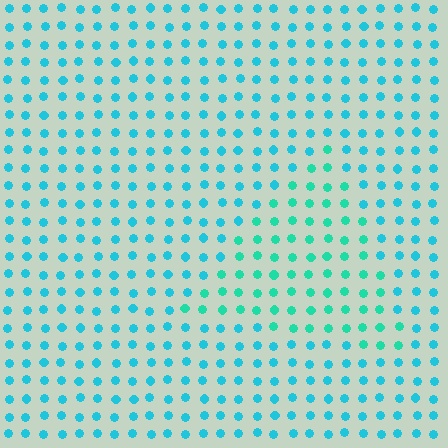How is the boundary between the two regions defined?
The boundary is defined purely by a slight shift in hue (about 25 degrees). Spacing, size, and orientation are identical on both sides.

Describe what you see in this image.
The image is filled with small cyan elements in a uniform arrangement. A triangle-shaped region is visible where the elements are tinted to a slightly different hue, forming a subtle color boundary.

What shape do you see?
I see a triangle.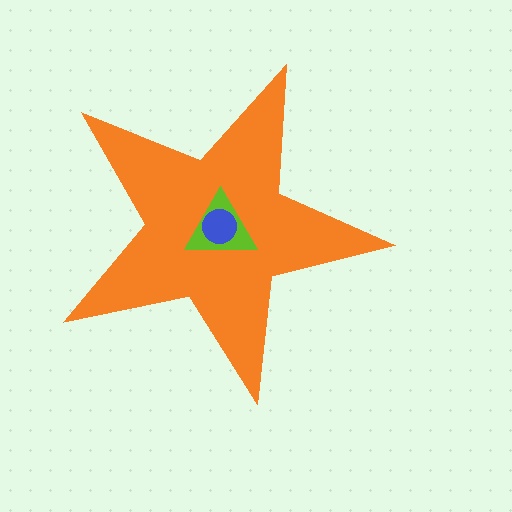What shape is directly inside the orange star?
The lime triangle.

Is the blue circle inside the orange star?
Yes.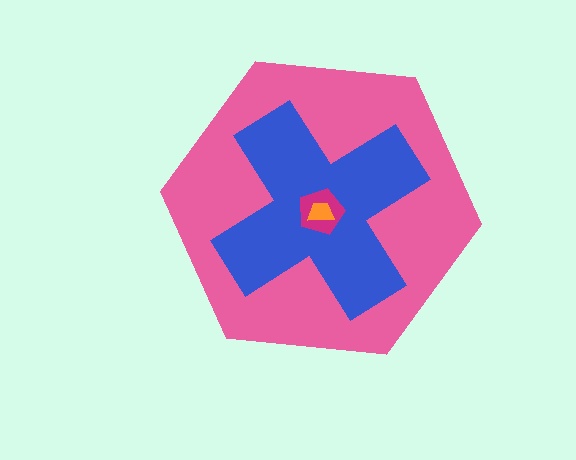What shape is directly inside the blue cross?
The magenta pentagon.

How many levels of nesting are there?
4.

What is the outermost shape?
The pink hexagon.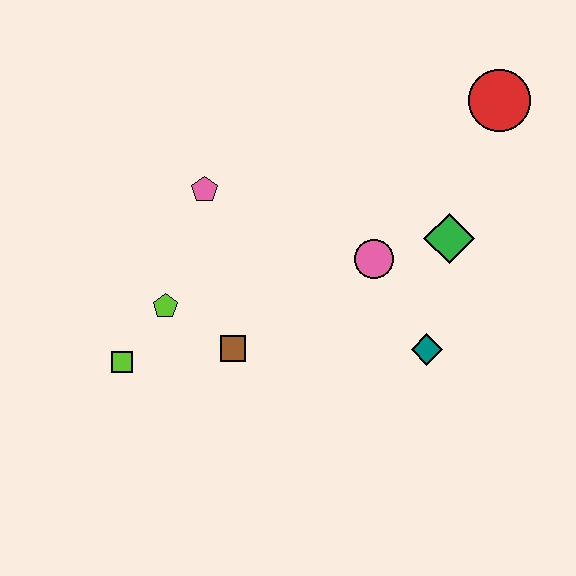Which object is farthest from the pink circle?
The lime square is farthest from the pink circle.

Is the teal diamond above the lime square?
Yes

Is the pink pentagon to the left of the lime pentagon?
No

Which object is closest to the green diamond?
The pink circle is closest to the green diamond.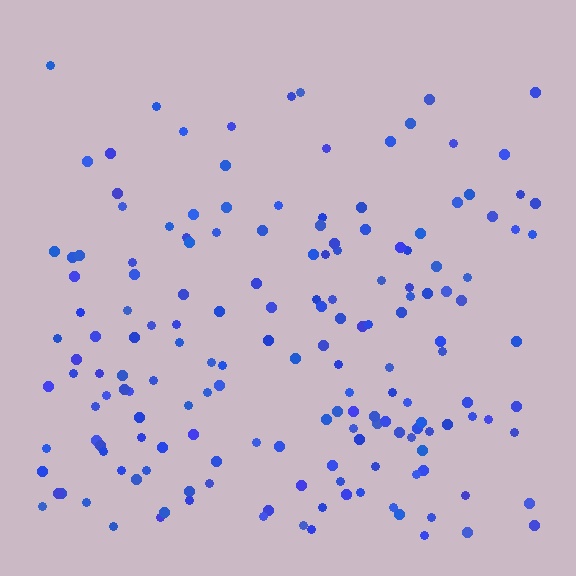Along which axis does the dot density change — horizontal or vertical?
Vertical.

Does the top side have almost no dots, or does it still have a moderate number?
Still a moderate number, just noticeably fewer than the bottom.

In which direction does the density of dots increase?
From top to bottom, with the bottom side densest.